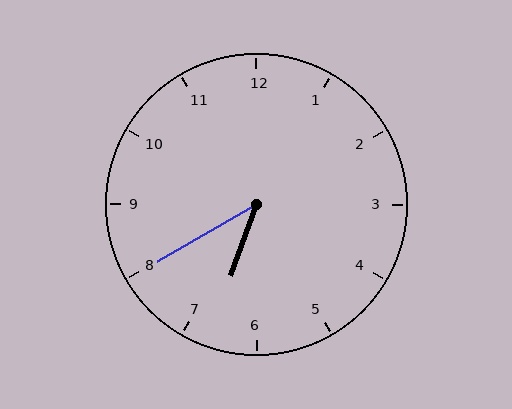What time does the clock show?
6:40.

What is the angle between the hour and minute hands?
Approximately 40 degrees.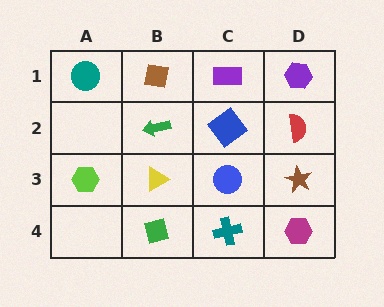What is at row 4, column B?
A green square.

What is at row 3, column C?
A blue circle.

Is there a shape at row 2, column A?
No, that cell is empty.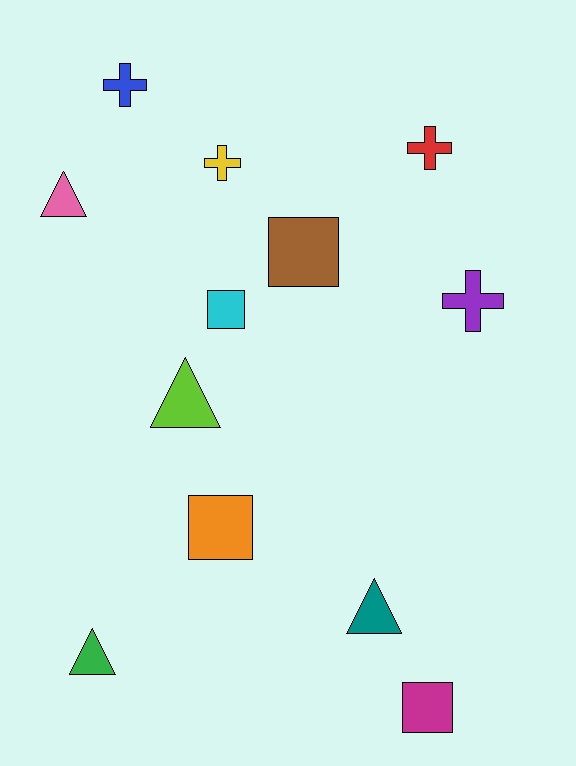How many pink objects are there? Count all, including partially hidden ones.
There is 1 pink object.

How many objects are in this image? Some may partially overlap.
There are 12 objects.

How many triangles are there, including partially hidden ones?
There are 4 triangles.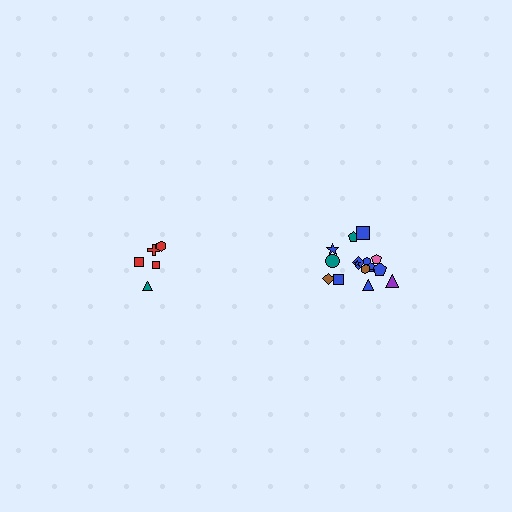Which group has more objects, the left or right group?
The right group.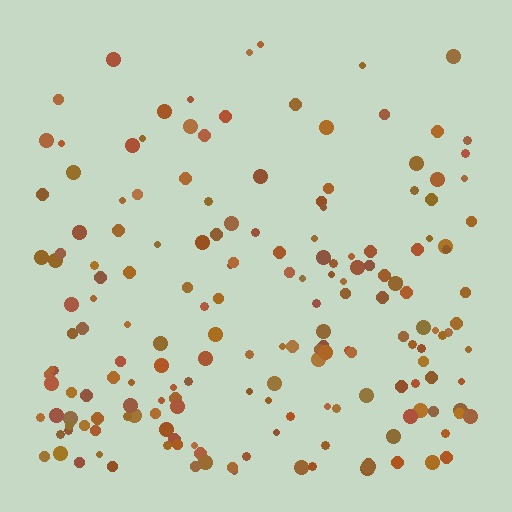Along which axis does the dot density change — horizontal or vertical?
Vertical.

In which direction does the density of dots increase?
From top to bottom, with the bottom side densest.